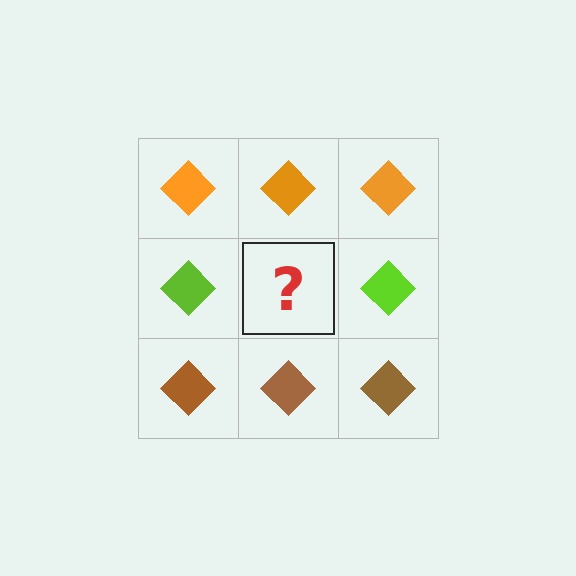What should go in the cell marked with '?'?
The missing cell should contain a lime diamond.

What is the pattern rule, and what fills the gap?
The rule is that each row has a consistent color. The gap should be filled with a lime diamond.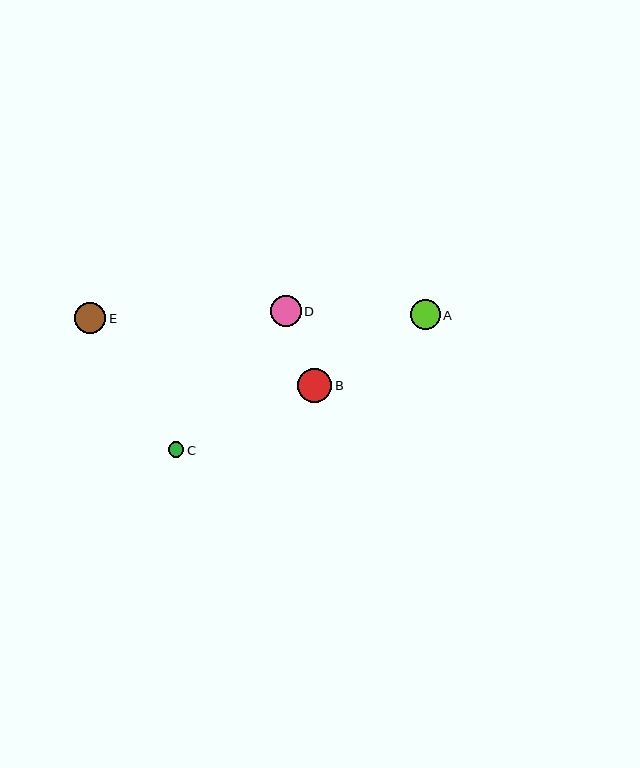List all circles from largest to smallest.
From largest to smallest: B, E, D, A, C.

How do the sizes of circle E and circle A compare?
Circle E and circle A are approximately the same size.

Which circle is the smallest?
Circle C is the smallest with a size of approximately 15 pixels.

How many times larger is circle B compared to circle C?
Circle B is approximately 2.2 times the size of circle C.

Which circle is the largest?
Circle B is the largest with a size of approximately 34 pixels.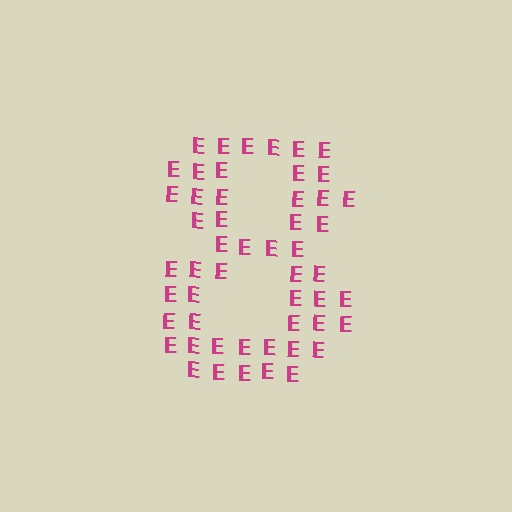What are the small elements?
The small elements are letter E's.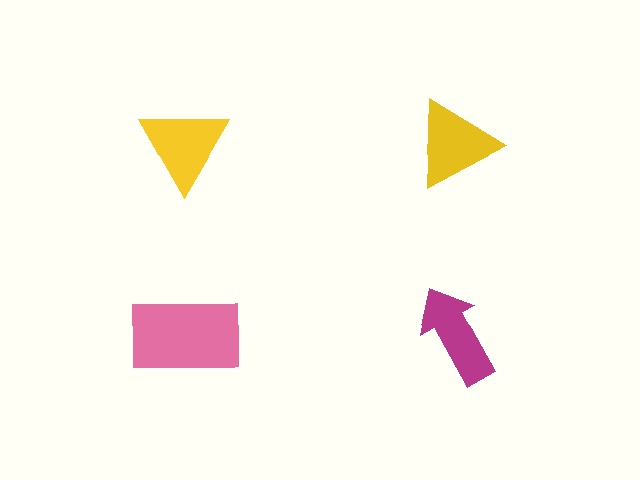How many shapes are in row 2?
2 shapes.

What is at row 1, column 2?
A yellow triangle.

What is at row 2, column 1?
A pink rectangle.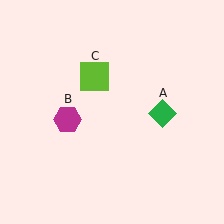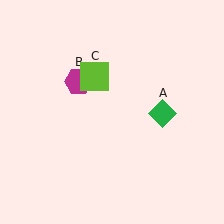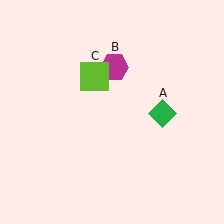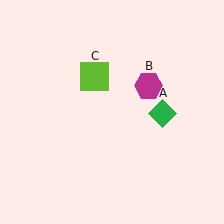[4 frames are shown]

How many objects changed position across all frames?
1 object changed position: magenta hexagon (object B).